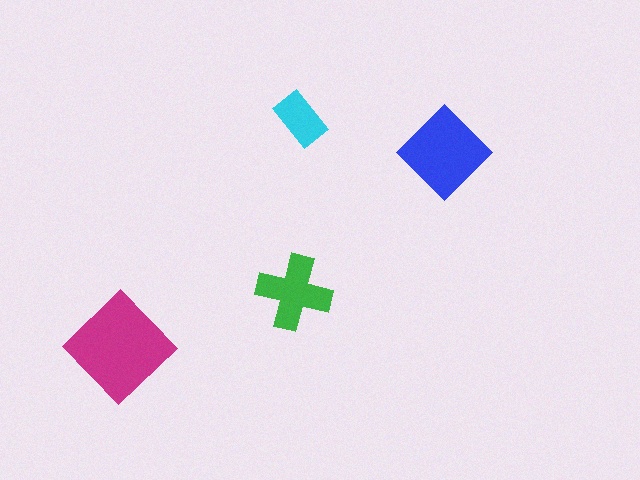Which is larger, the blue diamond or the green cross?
The blue diamond.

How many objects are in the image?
There are 4 objects in the image.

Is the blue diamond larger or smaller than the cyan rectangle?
Larger.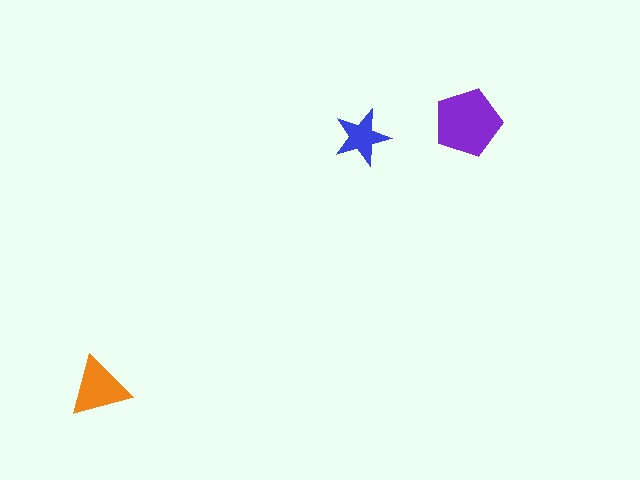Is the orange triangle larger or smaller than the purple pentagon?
Smaller.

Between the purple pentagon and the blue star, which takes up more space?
The purple pentagon.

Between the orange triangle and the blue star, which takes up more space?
The orange triangle.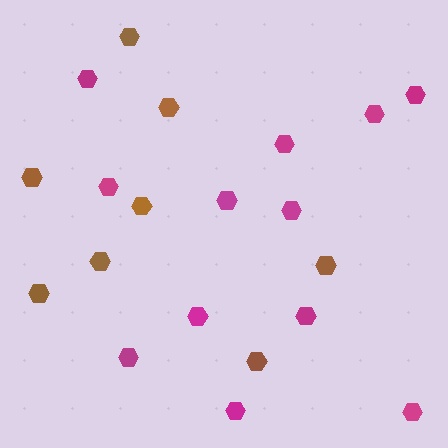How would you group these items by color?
There are 2 groups: one group of brown hexagons (8) and one group of magenta hexagons (12).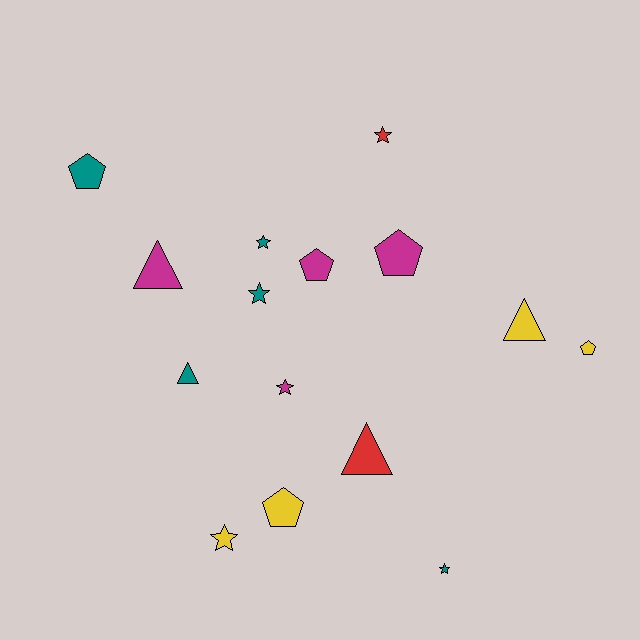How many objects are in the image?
There are 15 objects.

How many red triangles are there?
There is 1 red triangle.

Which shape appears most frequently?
Star, with 6 objects.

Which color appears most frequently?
Teal, with 5 objects.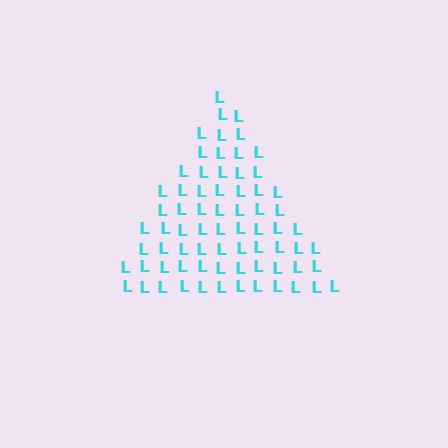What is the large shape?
The large shape is a triangle.